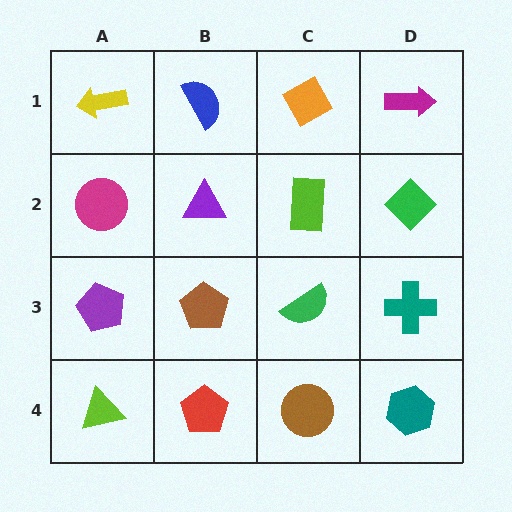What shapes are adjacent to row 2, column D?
A magenta arrow (row 1, column D), a teal cross (row 3, column D), a lime rectangle (row 2, column C).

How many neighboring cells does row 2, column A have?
3.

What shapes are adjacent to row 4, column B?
A brown pentagon (row 3, column B), a lime triangle (row 4, column A), a brown circle (row 4, column C).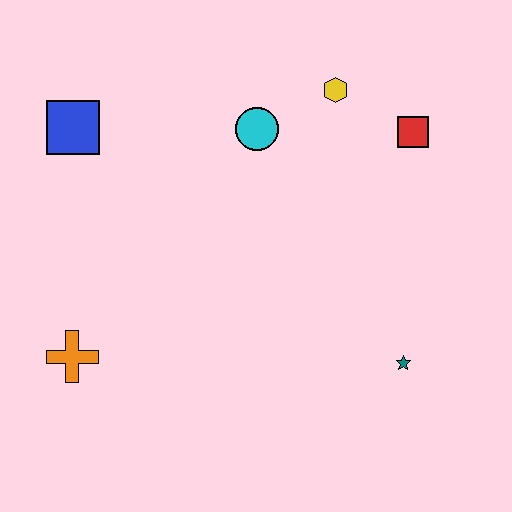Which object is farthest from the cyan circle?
The orange cross is farthest from the cyan circle.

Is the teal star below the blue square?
Yes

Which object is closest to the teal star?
The red square is closest to the teal star.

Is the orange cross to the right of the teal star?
No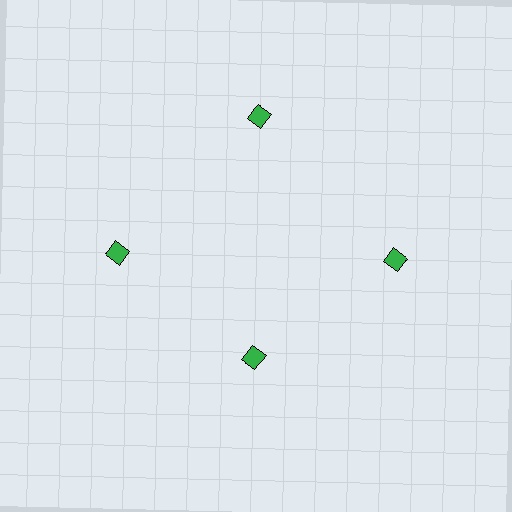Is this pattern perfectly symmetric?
No. The 4 green diamonds are arranged in a ring, but one element near the 6 o'clock position is pulled inward toward the center, breaking the 4-fold rotational symmetry.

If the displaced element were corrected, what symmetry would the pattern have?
It would have 4-fold rotational symmetry — the pattern would map onto itself every 90 degrees.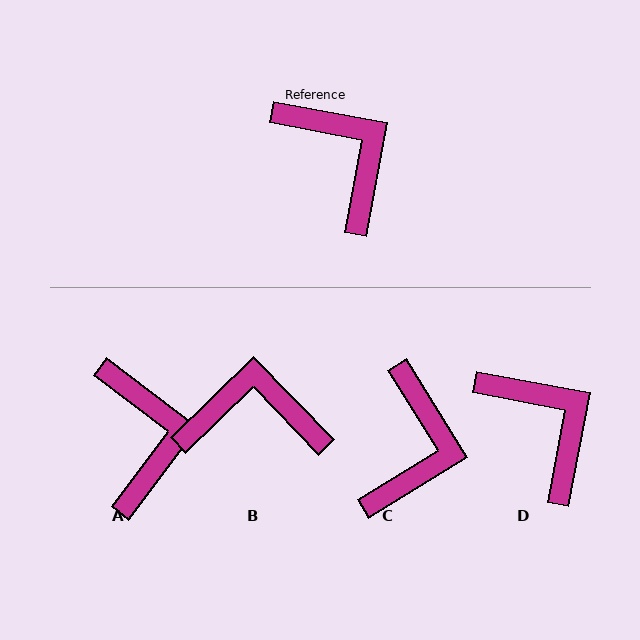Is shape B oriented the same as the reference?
No, it is off by about 55 degrees.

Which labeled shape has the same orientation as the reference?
D.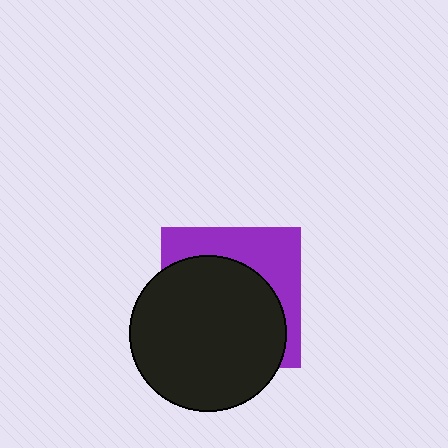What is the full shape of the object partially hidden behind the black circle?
The partially hidden object is a purple square.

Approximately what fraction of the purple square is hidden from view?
Roughly 64% of the purple square is hidden behind the black circle.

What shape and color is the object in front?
The object in front is a black circle.